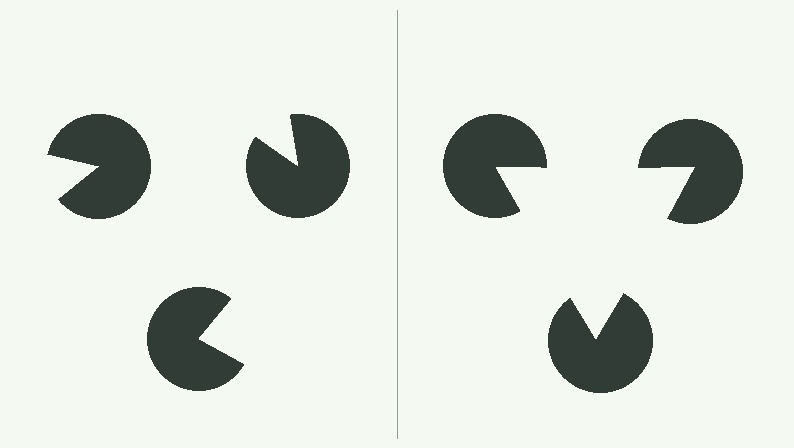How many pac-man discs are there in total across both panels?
6 — 3 on each side.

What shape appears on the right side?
An illusory triangle.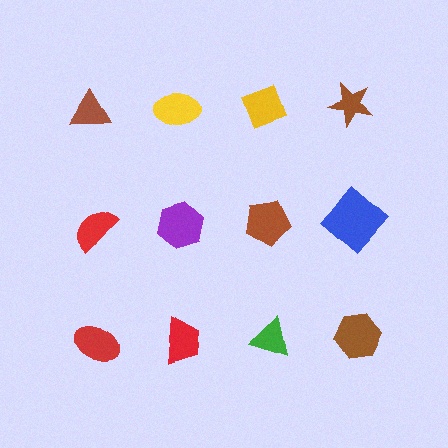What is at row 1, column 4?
A brown star.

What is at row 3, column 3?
A green triangle.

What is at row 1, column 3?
A yellow diamond.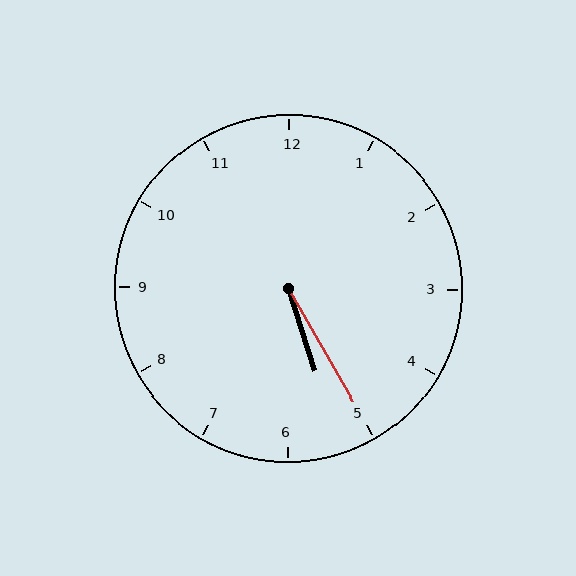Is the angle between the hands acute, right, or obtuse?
It is acute.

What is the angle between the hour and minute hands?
Approximately 12 degrees.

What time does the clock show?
5:25.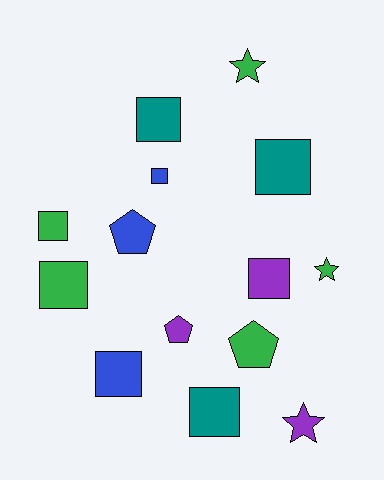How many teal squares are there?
There are 3 teal squares.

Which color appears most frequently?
Green, with 5 objects.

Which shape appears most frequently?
Square, with 8 objects.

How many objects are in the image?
There are 14 objects.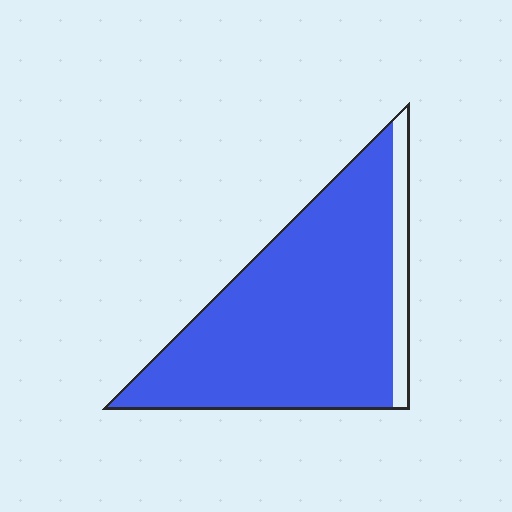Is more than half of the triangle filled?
Yes.